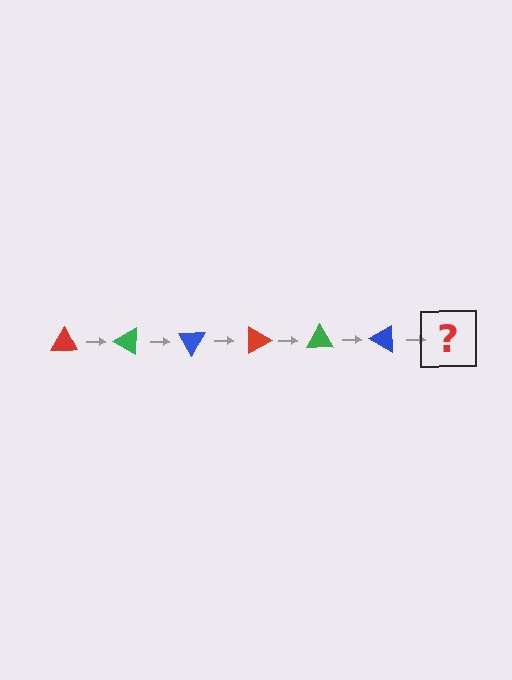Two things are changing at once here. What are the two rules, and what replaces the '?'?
The two rules are that it rotates 30 degrees each step and the color cycles through red, green, and blue. The '?' should be a red triangle, rotated 180 degrees from the start.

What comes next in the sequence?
The next element should be a red triangle, rotated 180 degrees from the start.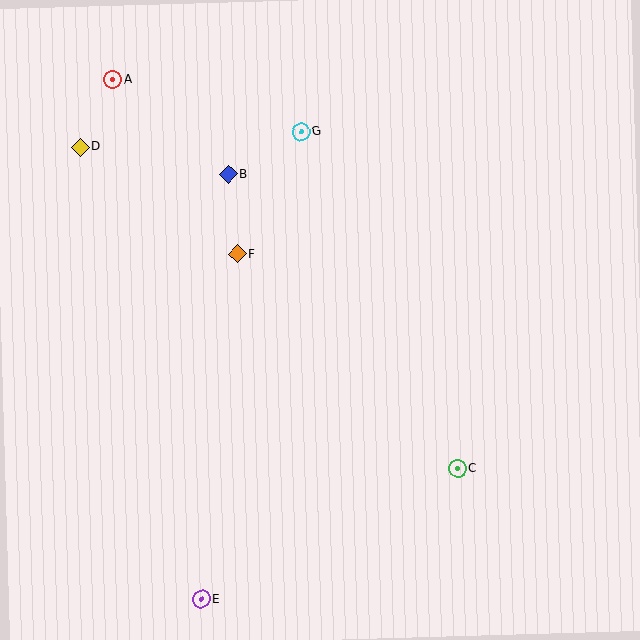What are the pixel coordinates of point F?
Point F is at (237, 254).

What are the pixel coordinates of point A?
Point A is at (113, 79).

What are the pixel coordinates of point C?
Point C is at (458, 468).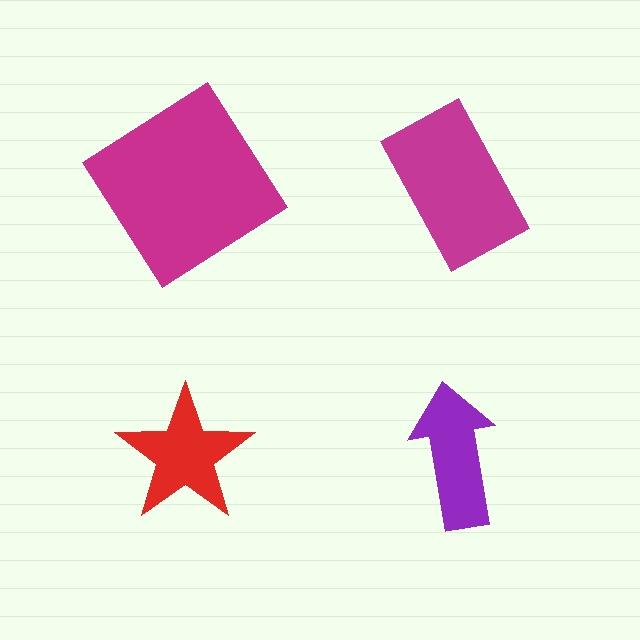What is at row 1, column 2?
A magenta rectangle.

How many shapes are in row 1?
2 shapes.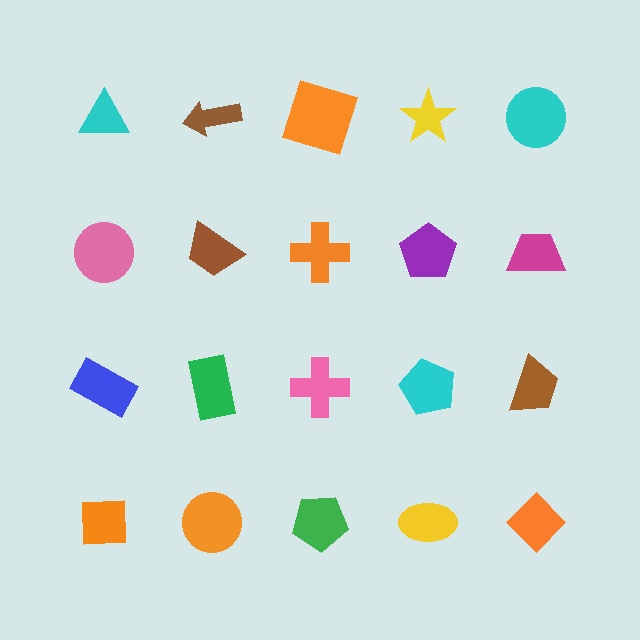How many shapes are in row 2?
5 shapes.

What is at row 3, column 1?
A blue rectangle.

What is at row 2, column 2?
A brown trapezoid.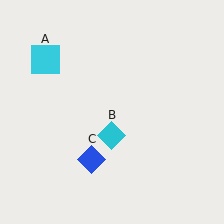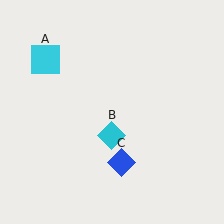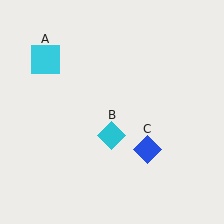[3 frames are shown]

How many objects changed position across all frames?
1 object changed position: blue diamond (object C).